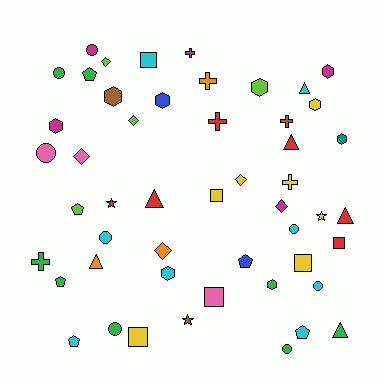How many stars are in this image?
There are 3 stars.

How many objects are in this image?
There are 50 objects.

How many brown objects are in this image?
There are 3 brown objects.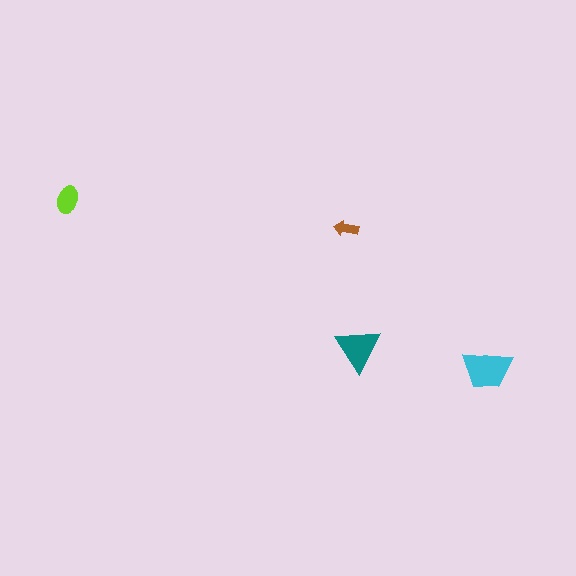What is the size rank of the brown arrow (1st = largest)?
4th.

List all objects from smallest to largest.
The brown arrow, the lime ellipse, the teal triangle, the cyan trapezoid.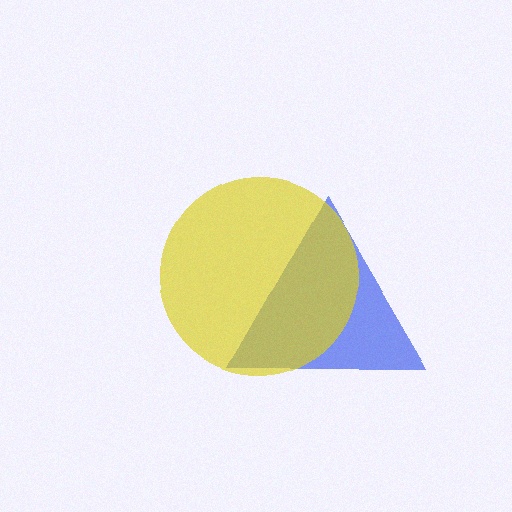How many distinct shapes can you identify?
There are 2 distinct shapes: a blue triangle, a yellow circle.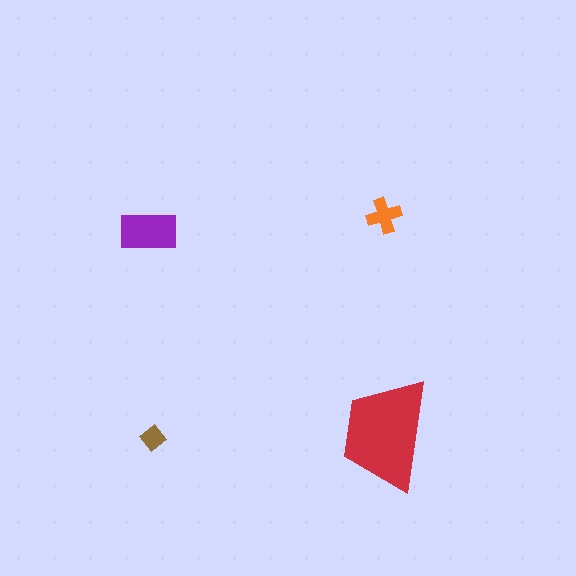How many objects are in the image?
There are 4 objects in the image.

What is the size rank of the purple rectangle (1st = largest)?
2nd.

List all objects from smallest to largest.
The brown diamond, the orange cross, the purple rectangle, the red trapezoid.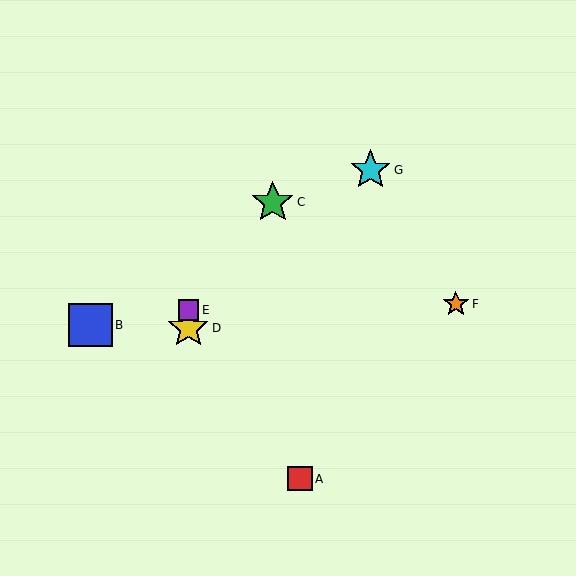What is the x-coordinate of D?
Object D is at x≈188.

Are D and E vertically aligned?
Yes, both are at x≈188.